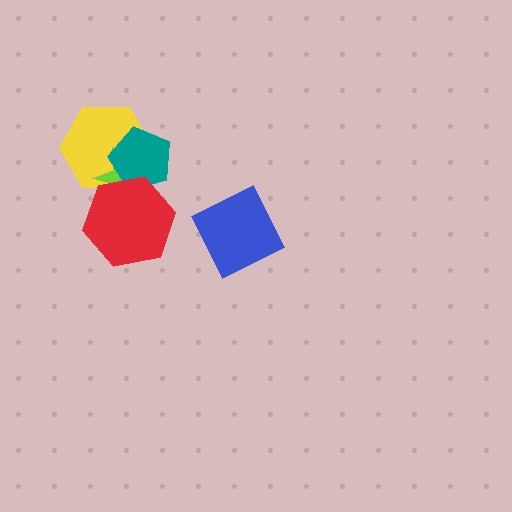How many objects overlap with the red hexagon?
3 objects overlap with the red hexagon.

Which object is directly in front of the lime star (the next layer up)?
The teal pentagon is directly in front of the lime star.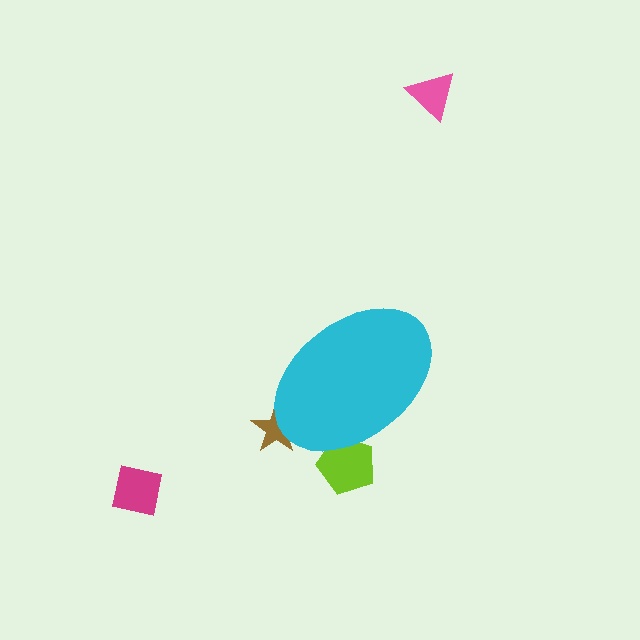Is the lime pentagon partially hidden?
Yes, the lime pentagon is partially hidden behind the cyan ellipse.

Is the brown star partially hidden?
Yes, the brown star is partially hidden behind the cyan ellipse.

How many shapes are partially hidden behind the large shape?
2 shapes are partially hidden.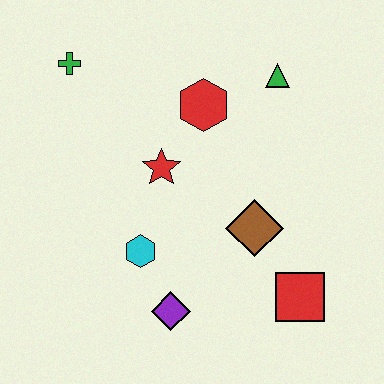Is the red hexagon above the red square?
Yes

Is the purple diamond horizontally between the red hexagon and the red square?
No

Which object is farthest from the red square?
The green cross is farthest from the red square.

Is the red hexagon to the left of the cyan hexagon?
No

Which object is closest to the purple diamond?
The cyan hexagon is closest to the purple diamond.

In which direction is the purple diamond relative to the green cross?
The purple diamond is below the green cross.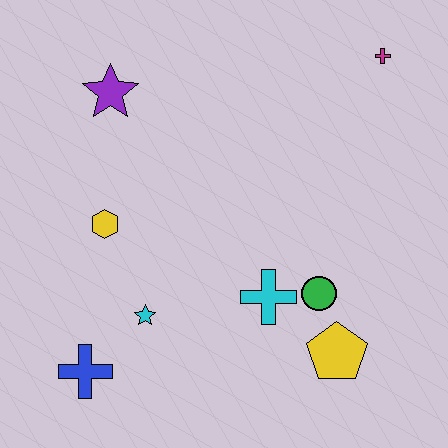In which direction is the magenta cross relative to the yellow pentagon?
The magenta cross is above the yellow pentagon.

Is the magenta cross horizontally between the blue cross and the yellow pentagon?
No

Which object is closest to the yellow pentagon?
The green circle is closest to the yellow pentagon.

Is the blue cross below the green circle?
Yes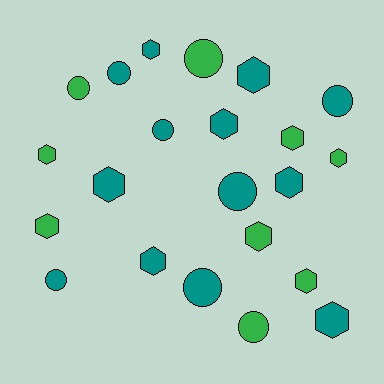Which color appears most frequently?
Teal, with 13 objects.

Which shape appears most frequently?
Hexagon, with 13 objects.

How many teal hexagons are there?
There are 7 teal hexagons.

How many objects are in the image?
There are 22 objects.